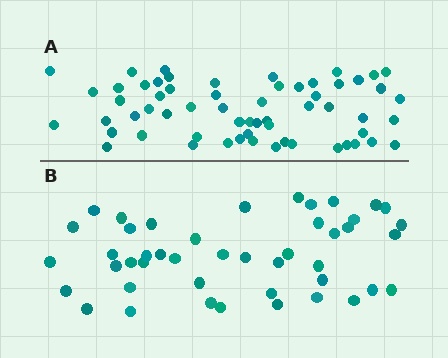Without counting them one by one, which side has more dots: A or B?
Region A (the top region) has more dots.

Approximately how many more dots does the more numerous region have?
Region A has approximately 15 more dots than region B.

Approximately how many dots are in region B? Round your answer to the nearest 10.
About 40 dots. (The exact count is 45, which rounds to 40.)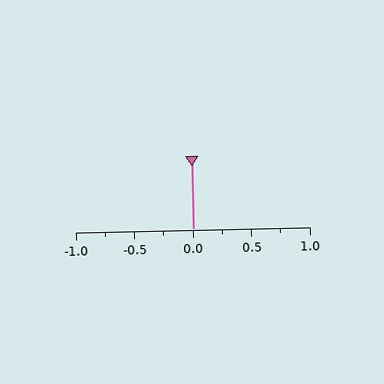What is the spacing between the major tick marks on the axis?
The major ticks are spaced 0.5 apart.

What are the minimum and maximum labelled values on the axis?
The axis runs from -1.0 to 1.0.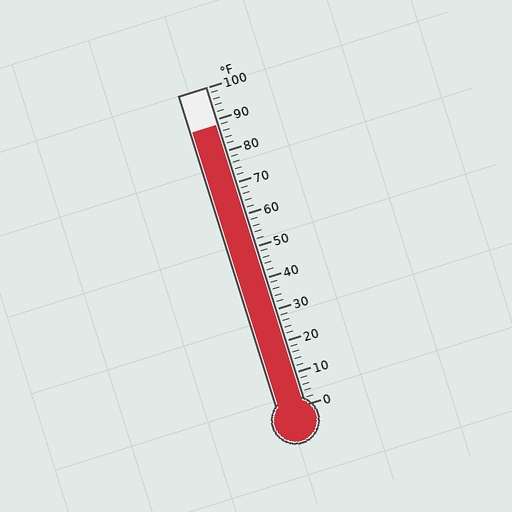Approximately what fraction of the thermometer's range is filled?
The thermometer is filled to approximately 90% of its range.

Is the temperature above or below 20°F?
The temperature is above 20°F.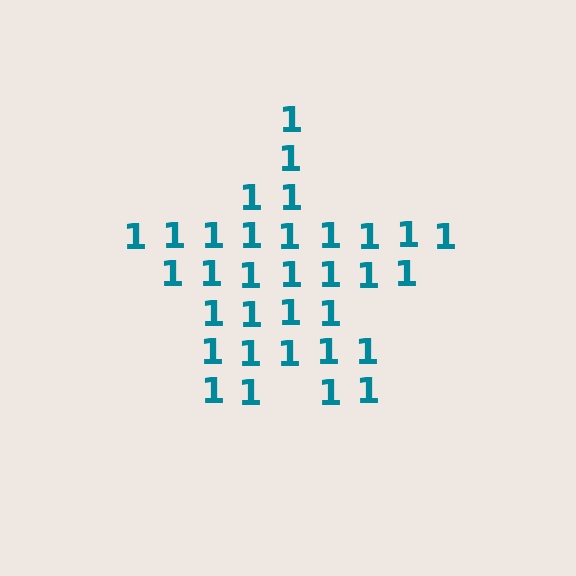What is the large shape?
The large shape is a star.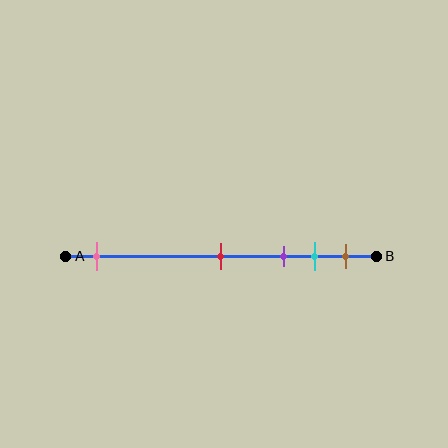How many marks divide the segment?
There are 5 marks dividing the segment.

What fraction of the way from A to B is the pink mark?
The pink mark is approximately 10% (0.1) of the way from A to B.